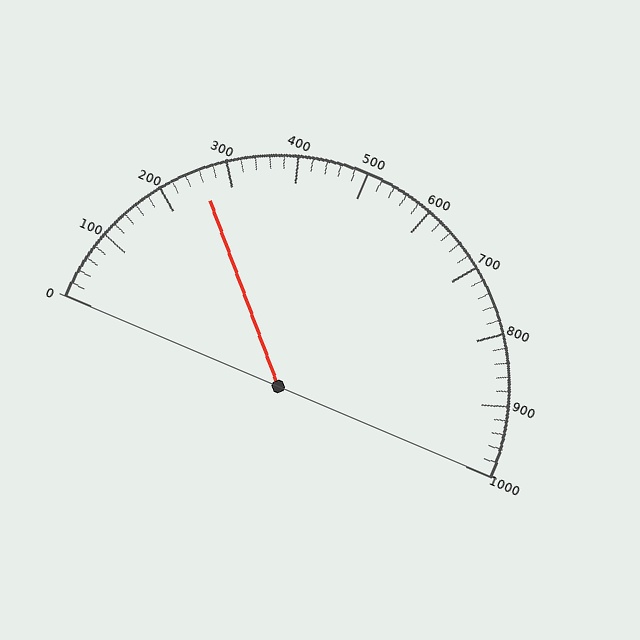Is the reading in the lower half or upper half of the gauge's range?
The reading is in the lower half of the range (0 to 1000).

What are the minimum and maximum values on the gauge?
The gauge ranges from 0 to 1000.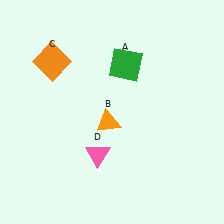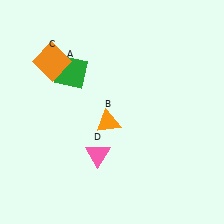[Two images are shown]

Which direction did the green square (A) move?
The green square (A) moved left.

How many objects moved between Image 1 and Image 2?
1 object moved between the two images.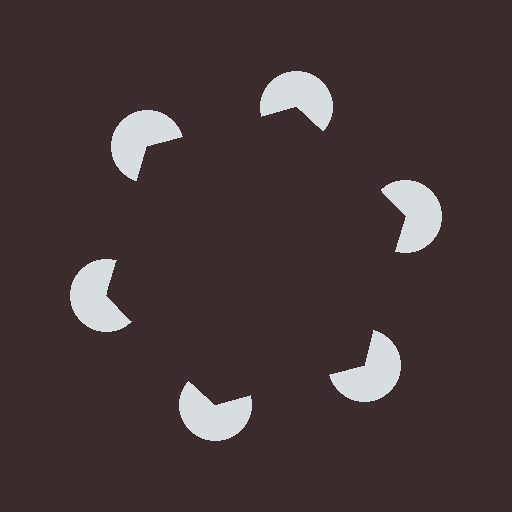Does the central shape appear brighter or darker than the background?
It typically appears slightly darker than the background, even though no actual brightness change is drawn.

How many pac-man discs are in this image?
There are 6 — one at each vertex of the illusory hexagon.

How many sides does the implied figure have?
6 sides.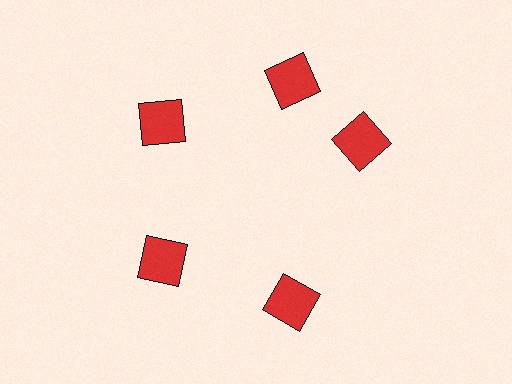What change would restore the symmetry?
The symmetry would be restored by rotating it back into even spacing with its neighbors so that all 5 squares sit at equal angles and equal distance from the center.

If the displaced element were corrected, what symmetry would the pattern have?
It would have 5-fold rotational symmetry — the pattern would map onto itself every 72 degrees.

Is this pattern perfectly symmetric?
No. The 5 red squares are arranged in a ring, but one element near the 3 o'clock position is rotated out of alignment along the ring, breaking the 5-fold rotational symmetry.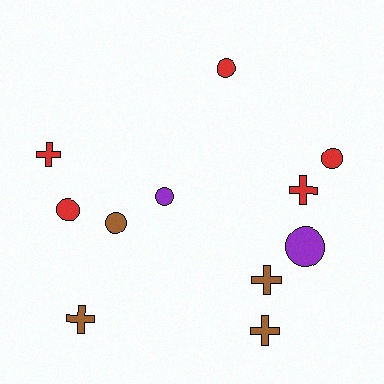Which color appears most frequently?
Red, with 5 objects.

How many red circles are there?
There are 3 red circles.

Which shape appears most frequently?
Circle, with 6 objects.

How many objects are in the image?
There are 11 objects.